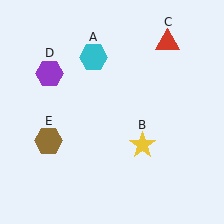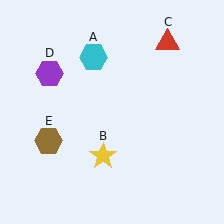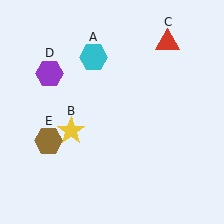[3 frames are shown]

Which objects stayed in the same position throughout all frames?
Cyan hexagon (object A) and red triangle (object C) and purple hexagon (object D) and brown hexagon (object E) remained stationary.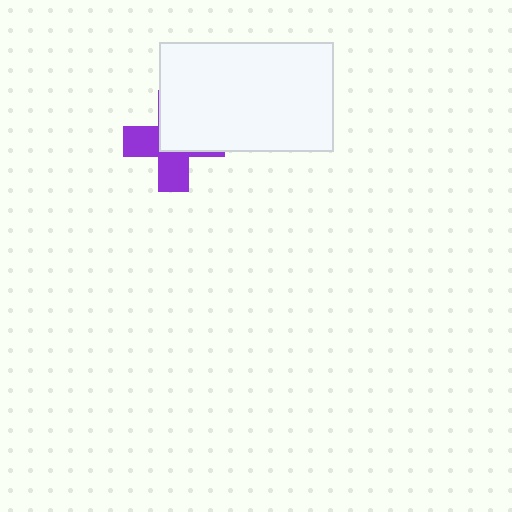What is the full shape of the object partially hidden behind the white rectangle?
The partially hidden object is a purple cross.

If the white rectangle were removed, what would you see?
You would see the complete purple cross.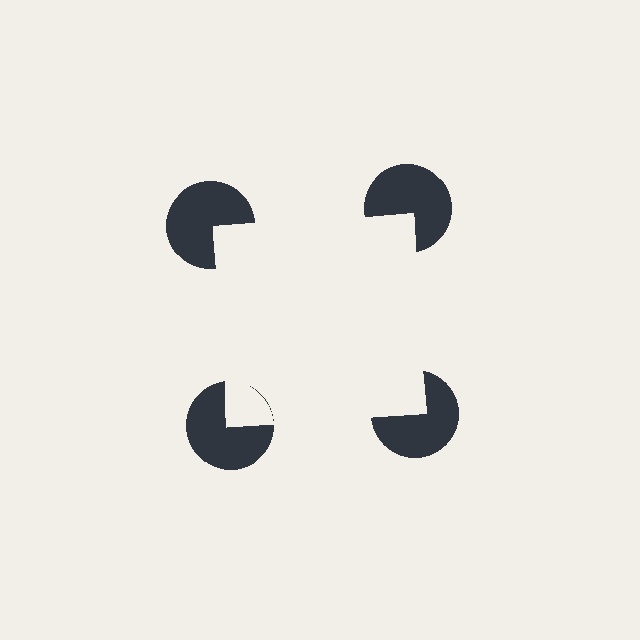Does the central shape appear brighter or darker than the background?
It typically appears slightly brighter than the background, even though no actual brightness change is drawn.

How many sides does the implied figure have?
4 sides.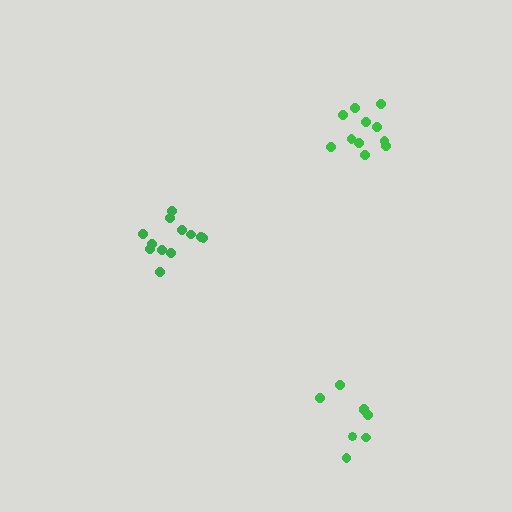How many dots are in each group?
Group 1: 9 dots, Group 2: 12 dots, Group 3: 11 dots (32 total).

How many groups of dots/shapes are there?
There are 3 groups.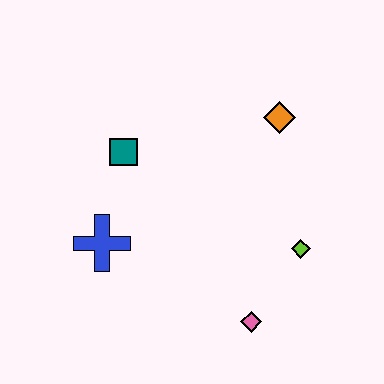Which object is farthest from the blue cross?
The orange diamond is farthest from the blue cross.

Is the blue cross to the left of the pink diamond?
Yes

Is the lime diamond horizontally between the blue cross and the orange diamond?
No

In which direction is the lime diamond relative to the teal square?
The lime diamond is to the right of the teal square.